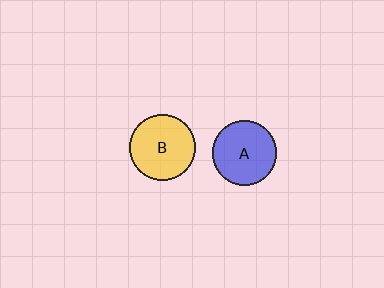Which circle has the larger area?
Circle B (yellow).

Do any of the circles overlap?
No, none of the circles overlap.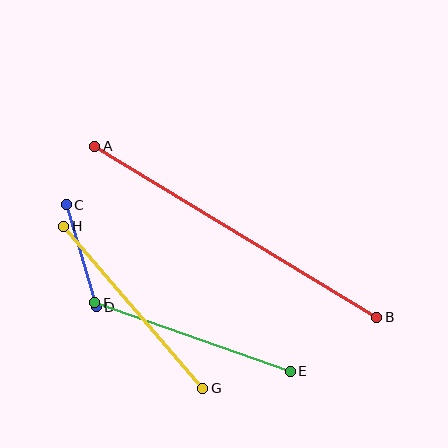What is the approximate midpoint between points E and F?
The midpoint is at approximately (193, 337) pixels.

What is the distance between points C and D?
The distance is approximately 106 pixels.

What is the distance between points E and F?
The distance is approximately 207 pixels.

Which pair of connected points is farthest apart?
Points A and B are farthest apart.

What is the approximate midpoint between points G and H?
The midpoint is at approximately (133, 307) pixels.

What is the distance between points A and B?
The distance is approximately 330 pixels.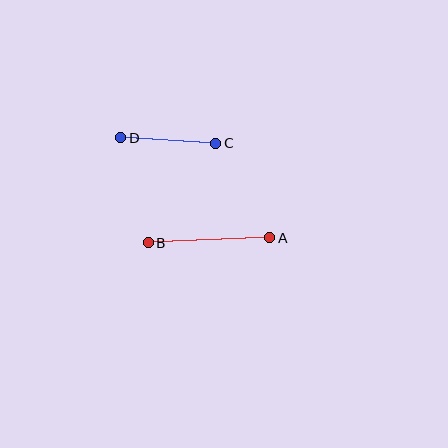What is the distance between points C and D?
The distance is approximately 95 pixels.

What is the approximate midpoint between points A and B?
The midpoint is at approximately (209, 240) pixels.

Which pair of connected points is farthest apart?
Points A and B are farthest apart.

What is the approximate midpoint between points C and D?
The midpoint is at approximately (168, 141) pixels.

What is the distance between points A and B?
The distance is approximately 121 pixels.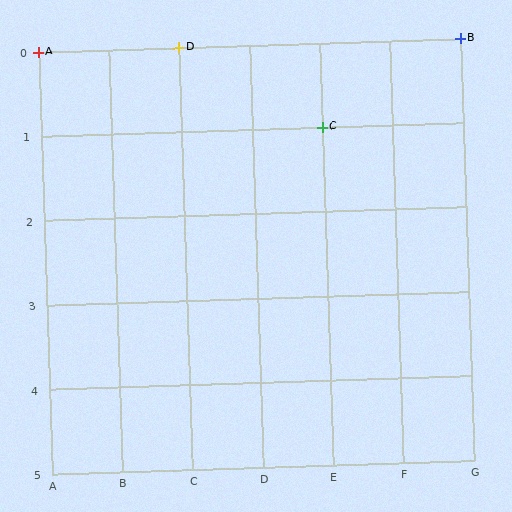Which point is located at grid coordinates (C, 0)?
Point D is at (C, 0).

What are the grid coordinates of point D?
Point D is at grid coordinates (C, 0).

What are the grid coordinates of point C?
Point C is at grid coordinates (E, 1).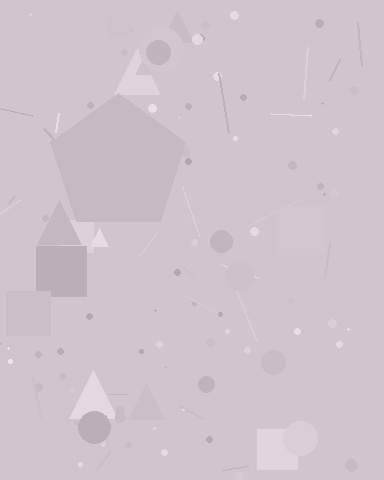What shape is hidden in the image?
A pentagon is hidden in the image.